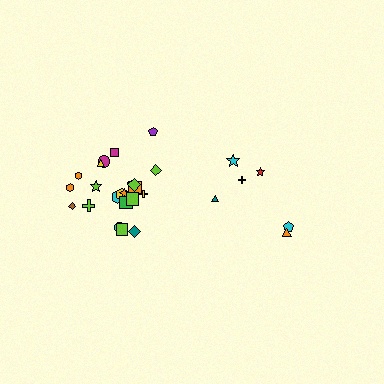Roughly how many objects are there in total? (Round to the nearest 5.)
Roughly 30 objects in total.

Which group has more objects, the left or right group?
The left group.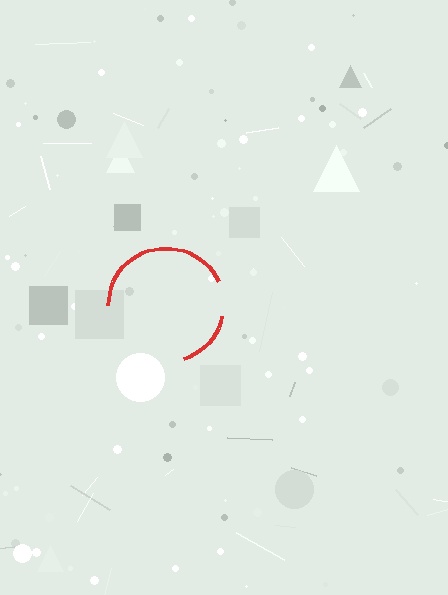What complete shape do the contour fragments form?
The contour fragments form a circle.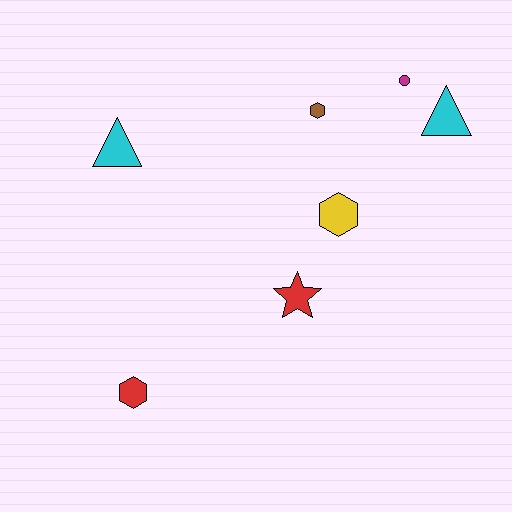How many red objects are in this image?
There are 2 red objects.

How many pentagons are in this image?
There are no pentagons.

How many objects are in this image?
There are 7 objects.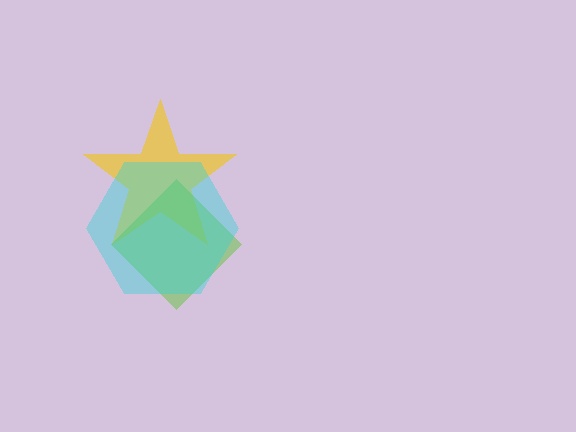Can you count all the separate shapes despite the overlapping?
Yes, there are 3 separate shapes.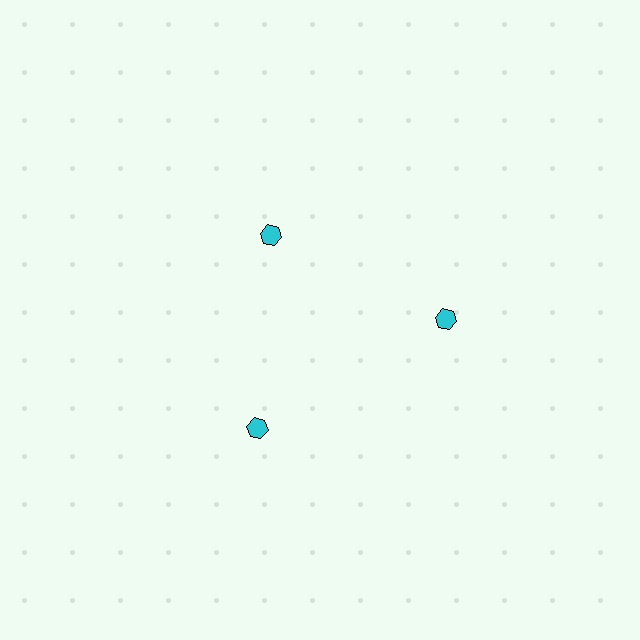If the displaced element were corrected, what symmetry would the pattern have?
It would have 3-fold rotational symmetry — the pattern would map onto itself every 120 degrees.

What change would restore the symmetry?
The symmetry would be restored by moving it outward, back onto the ring so that all 3 hexagons sit at equal angles and equal distance from the center.